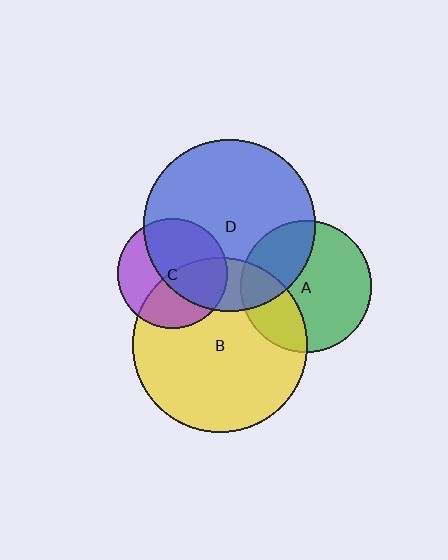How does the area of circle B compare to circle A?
Approximately 1.8 times.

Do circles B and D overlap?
Yes.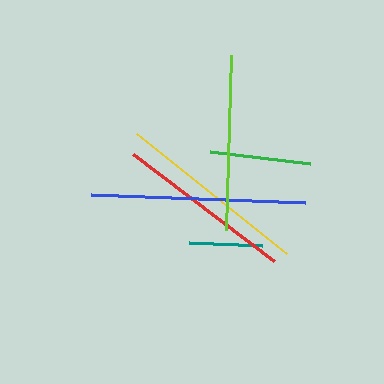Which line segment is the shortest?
The teal line is the shortest at approximately 73 pixels.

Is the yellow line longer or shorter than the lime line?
The yellow line is longer than the lime line.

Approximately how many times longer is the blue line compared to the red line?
The blue line is approximately 1.2 times the length of the red line.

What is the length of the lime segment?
The lime segment is approximately 175 pixels long.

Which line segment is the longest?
The blue line is the longest at approximately 214 pixels.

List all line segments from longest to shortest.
From longest to shortest: blue, yellow, red, lime, green, teal.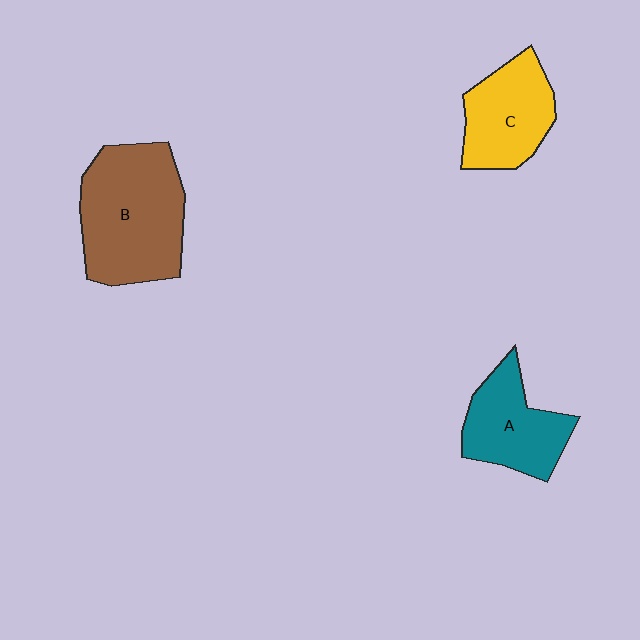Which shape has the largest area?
Shape B (brown).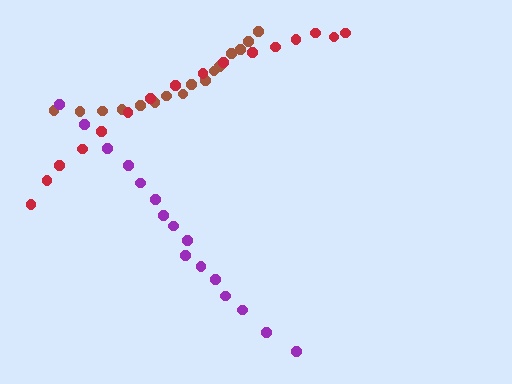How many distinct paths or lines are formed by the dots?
There are 3 distinct paths.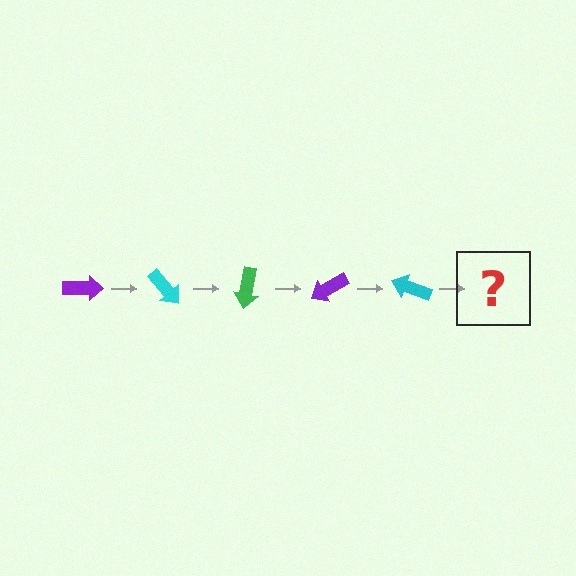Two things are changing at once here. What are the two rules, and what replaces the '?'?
The two rules are that it rotates 50 degrees each step and the color cycles through purple, cyan, and green. The '?' should be a green arrow, rotated 250 degrees from the start.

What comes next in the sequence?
The next element should be a green arrow, rotated 250 degrees from the start.